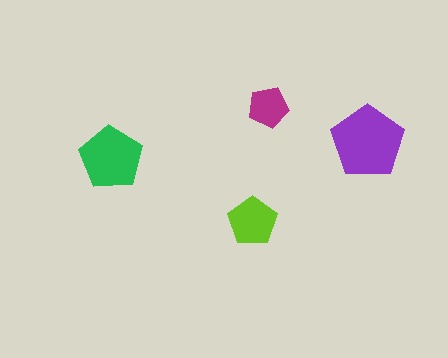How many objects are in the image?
There are 4 objects in the image.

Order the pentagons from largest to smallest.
the purple one, the green one, the lime one, the magenta one.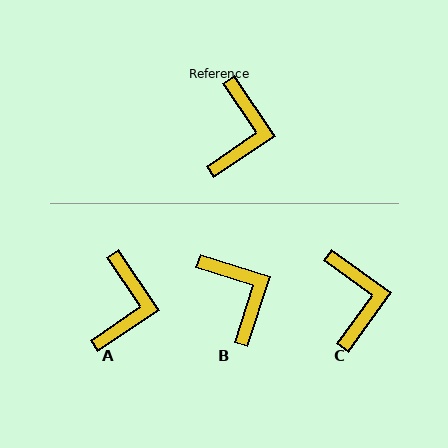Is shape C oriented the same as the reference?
No, it is off by about 20 degrees.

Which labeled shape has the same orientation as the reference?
A.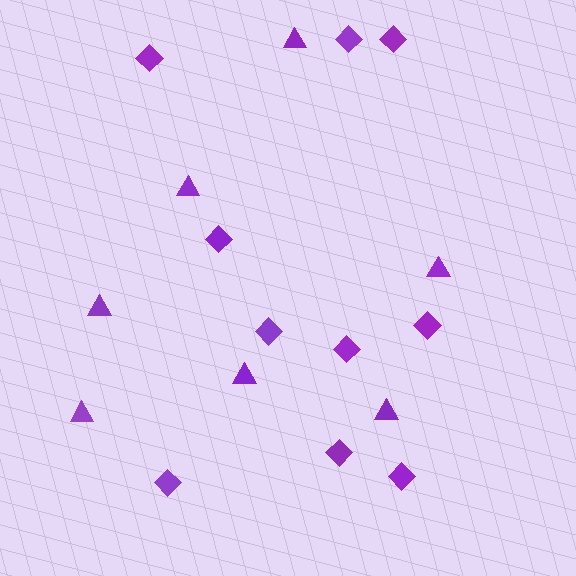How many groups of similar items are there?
There are 2 groups: one group of triangles (7) and one group of diamonds (10).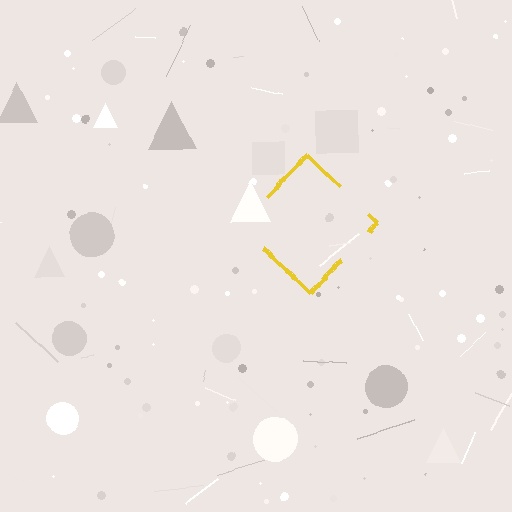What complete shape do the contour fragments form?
The contour fragments form a diamond.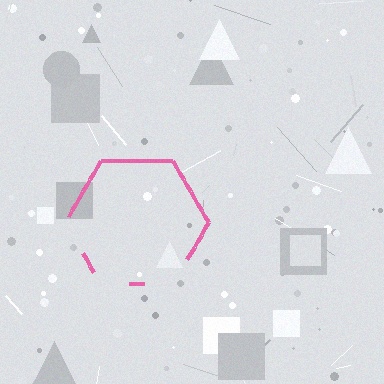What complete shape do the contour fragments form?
The contour fragments form a hexagon.